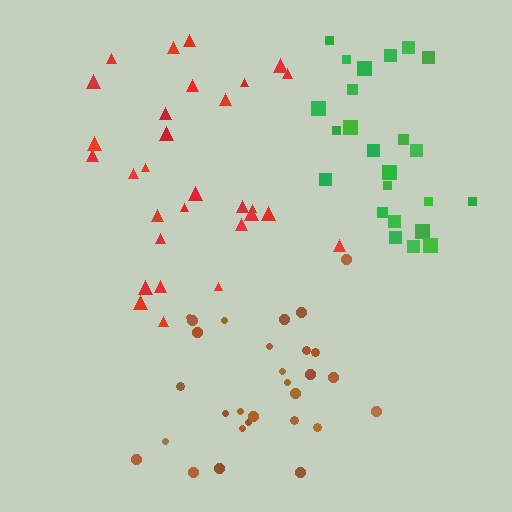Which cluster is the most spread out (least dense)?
Green.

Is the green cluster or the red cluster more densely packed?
Red.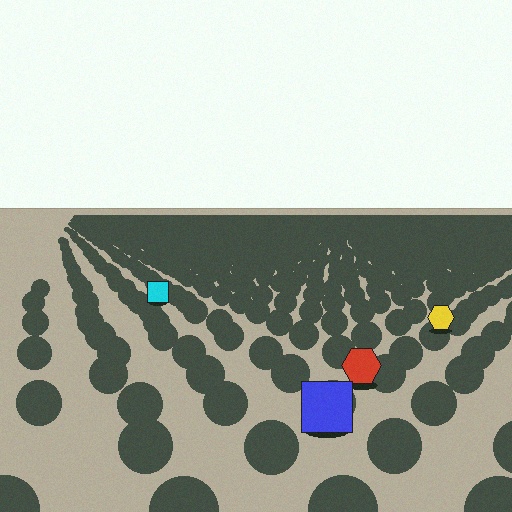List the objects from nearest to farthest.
From nearest to farthest: the blue square, the red hexagon, the yellow hexagon, the cyan square.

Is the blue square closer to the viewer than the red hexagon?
Yes. The blue square is closer — you can tell from the texture gradient: the ground texture is coarser near it.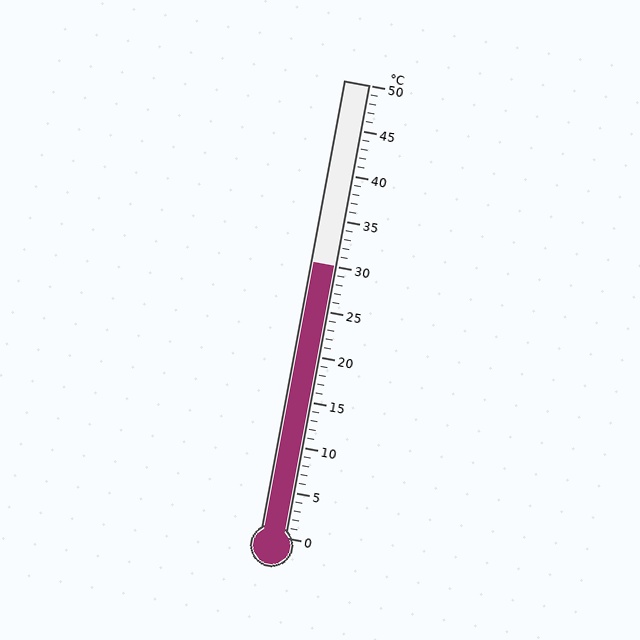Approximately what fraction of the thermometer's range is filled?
The thermometer is filled to approximately 60% of its range.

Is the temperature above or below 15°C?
The temperature is above 15°C.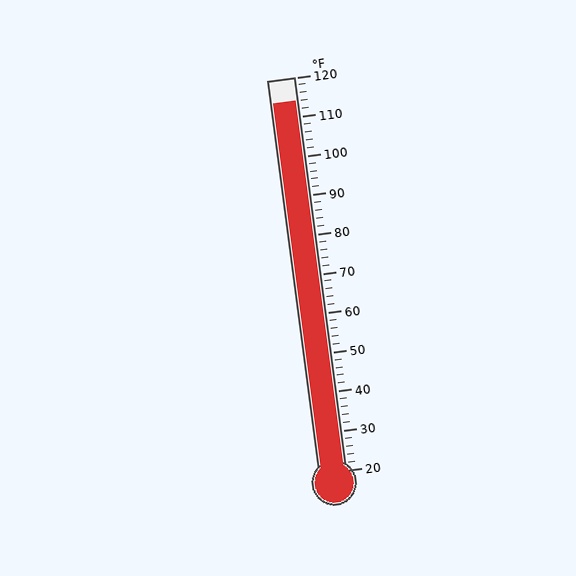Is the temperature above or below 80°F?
The temperature is above 80°F.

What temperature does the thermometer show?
The thermometer shows approximately 114°F.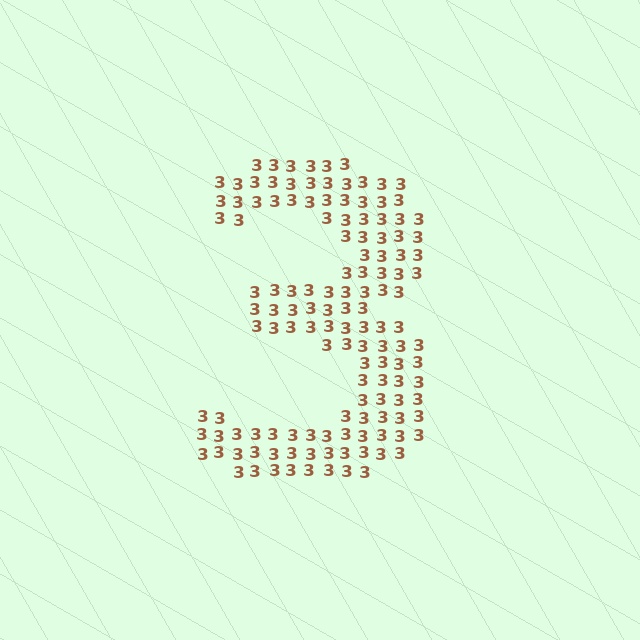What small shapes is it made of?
It is made of small digit 3's.